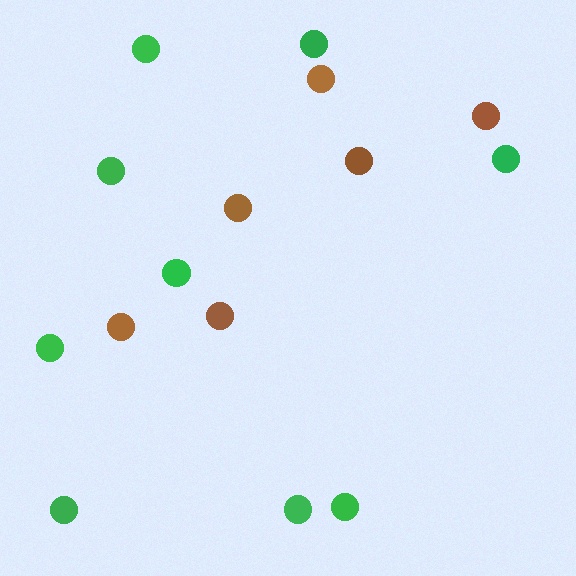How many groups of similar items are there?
There are 2 groups: one group of green circles (9) and one group of brown circles (6).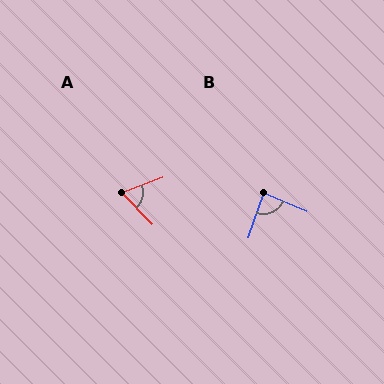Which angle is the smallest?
A, at approximately 66 degrees.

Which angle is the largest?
B, at approximately 85 degrees.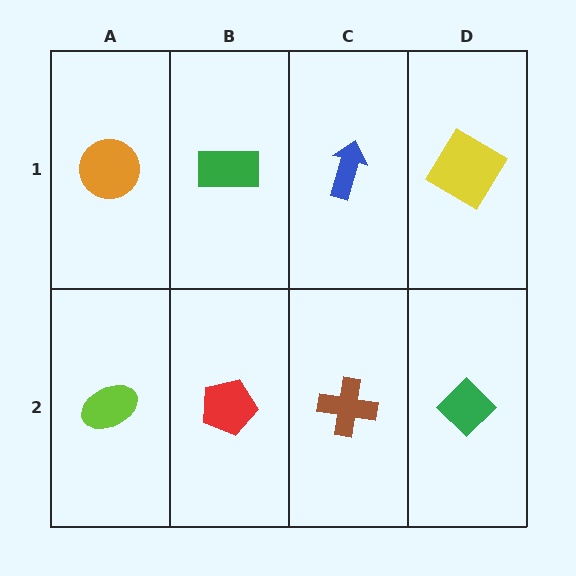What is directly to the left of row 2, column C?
A red pentagon.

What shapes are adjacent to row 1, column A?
A lime ellipse (row 2, column A), a green rectangle (row 1, column B).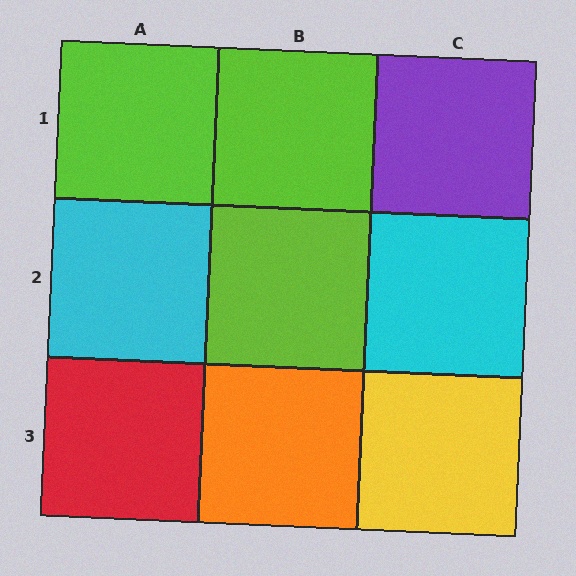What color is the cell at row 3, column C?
Yellow.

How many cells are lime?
3 cells are lime.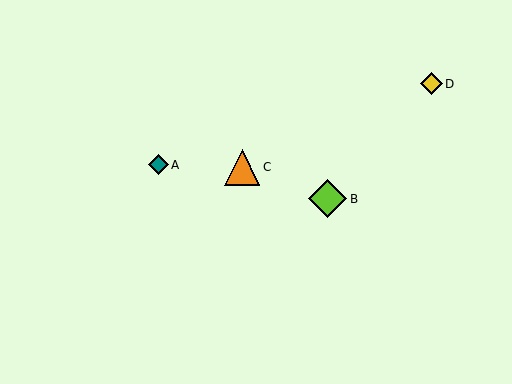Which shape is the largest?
The lime diamond (labeled B) is the largest.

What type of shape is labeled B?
Shape B is a lime diamond.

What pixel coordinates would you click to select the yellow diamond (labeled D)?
Click at (432, 84) to select the yellow diamond D.